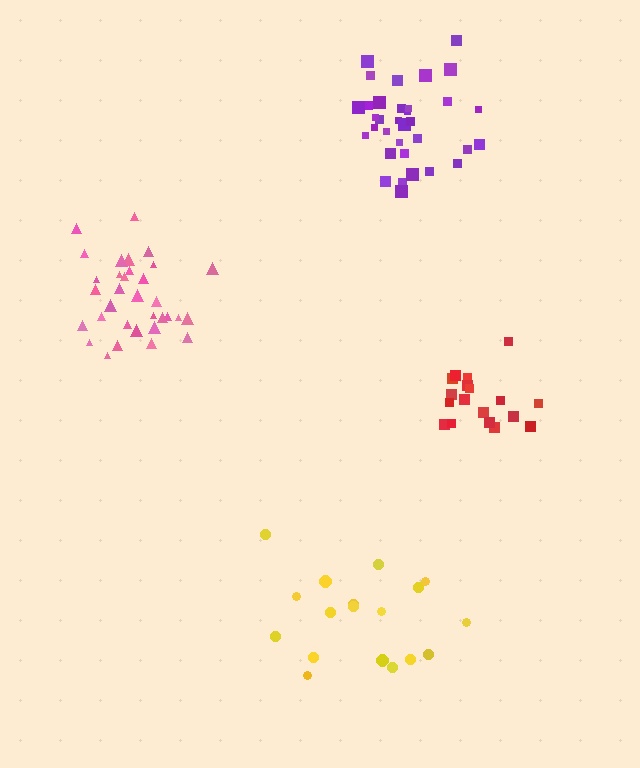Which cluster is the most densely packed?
Pink.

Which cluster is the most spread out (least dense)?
Yellow.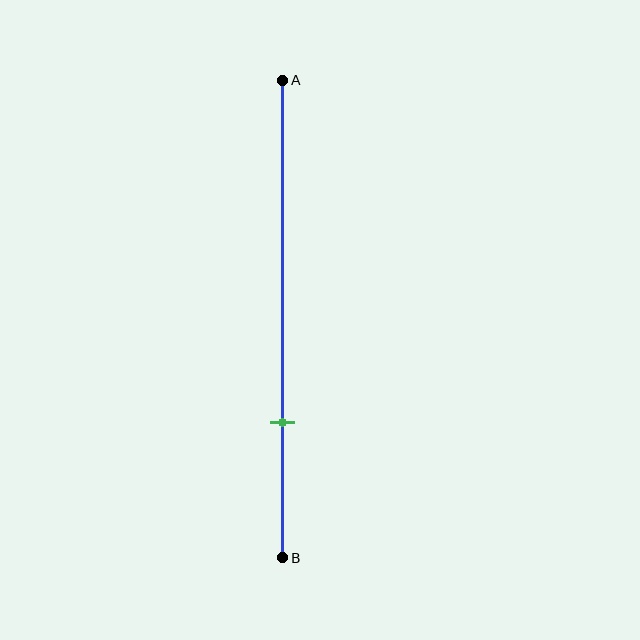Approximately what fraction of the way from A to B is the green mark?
The green mark is approximately 70% of the way from A to B.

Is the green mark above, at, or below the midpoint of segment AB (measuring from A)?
The green mark is below the midpoint of segment AB.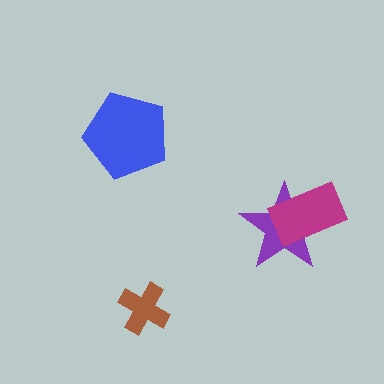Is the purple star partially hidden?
Yes, it is partially covered by another shape.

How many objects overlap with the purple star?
1 object overlaps with the purple star.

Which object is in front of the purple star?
The magenta rectangle is in front of the purple star.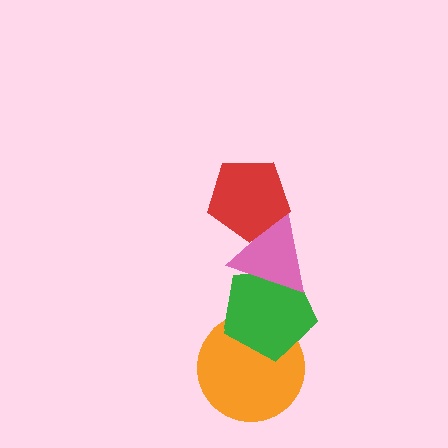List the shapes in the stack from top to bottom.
From top to bottom: the red pentagon, the pink triangle, the green pentagon, the orange circle.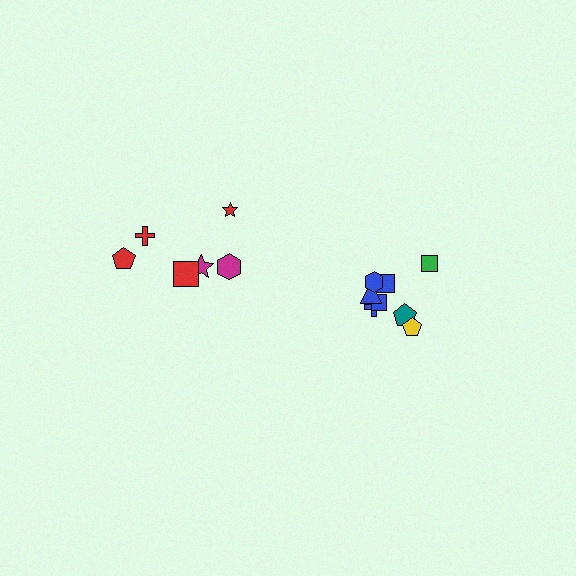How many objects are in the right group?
There are 8 objects.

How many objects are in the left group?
There are 6 objects.